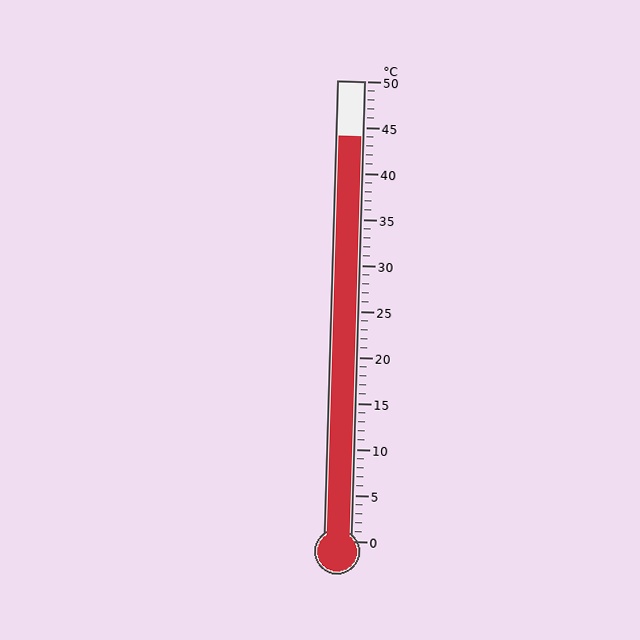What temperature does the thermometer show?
The thermometer shows approximately 44°C.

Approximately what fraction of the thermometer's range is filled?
The thermometer is filled to approximately 90% of its range.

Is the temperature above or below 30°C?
The temperature is above 30°C.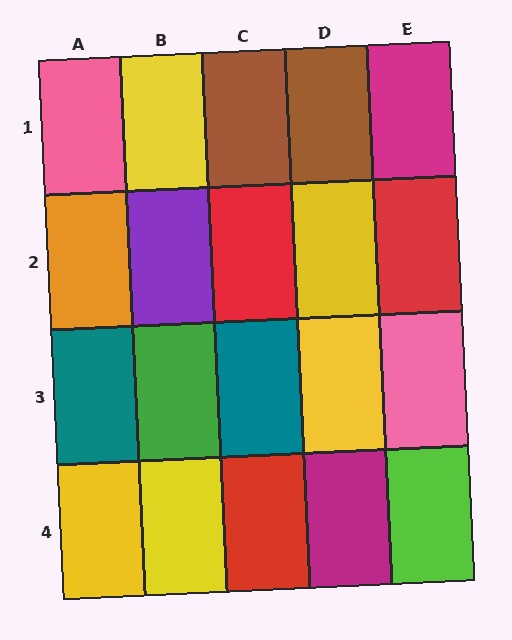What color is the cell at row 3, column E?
Pink.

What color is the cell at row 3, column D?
Yellow.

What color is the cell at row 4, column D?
Magenta.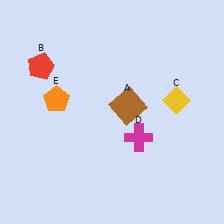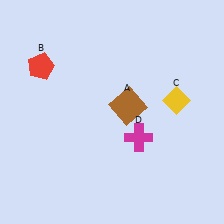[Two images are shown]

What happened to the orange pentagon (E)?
The orange pentagon (E) was removed in Image 2. It was in the top-left area of Image 1.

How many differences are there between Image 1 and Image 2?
There is 1 difference between the two images.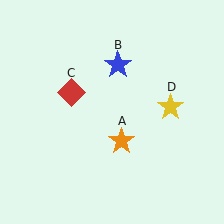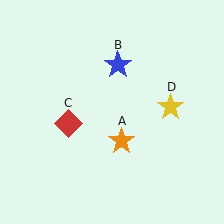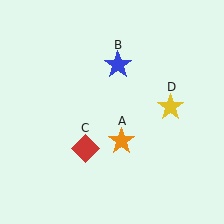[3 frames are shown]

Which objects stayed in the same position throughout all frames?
Orange star (object A) and blue star (object B) and yellow star (object D) remained stationary.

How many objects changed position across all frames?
1 object changed position: red diamond (object C).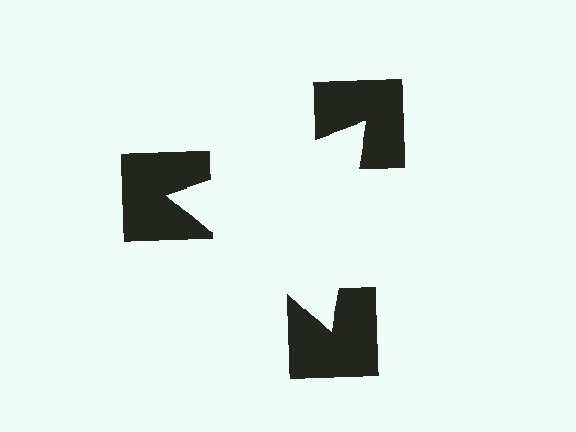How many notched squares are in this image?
There are 3 — one at each vertex of the illusory triangle.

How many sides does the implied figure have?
3 sides.